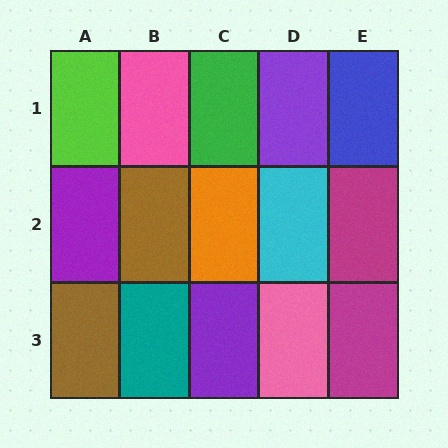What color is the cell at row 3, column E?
Magenta.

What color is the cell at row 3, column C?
Purple.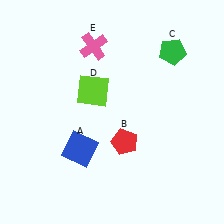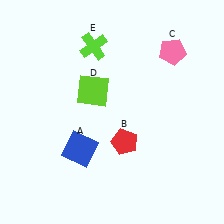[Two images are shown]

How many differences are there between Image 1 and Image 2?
There are 2 differences between the two images.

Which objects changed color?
C changed from green to pink. E changed from pink to lime.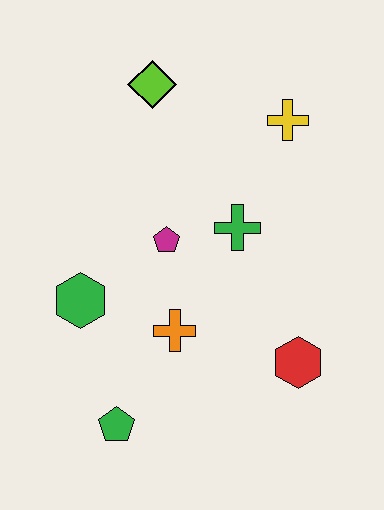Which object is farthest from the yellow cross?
The green pentagon is farthest from the yellow cross.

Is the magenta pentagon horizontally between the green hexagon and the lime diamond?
No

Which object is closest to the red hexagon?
The orange cross is closest to the red hexagon.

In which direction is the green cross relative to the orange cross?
The green cross is above the orange cross.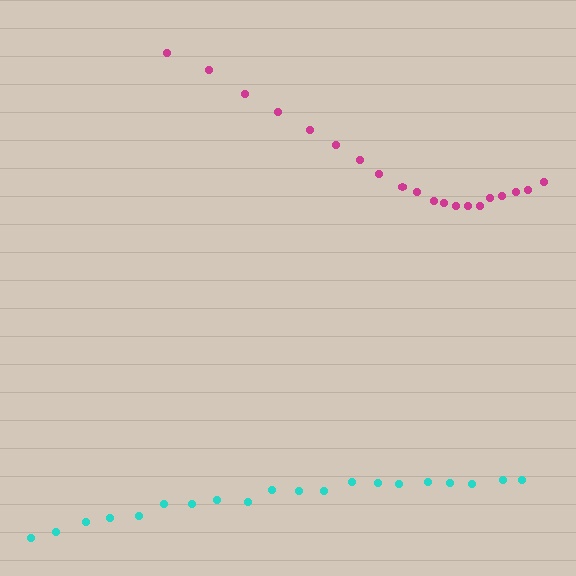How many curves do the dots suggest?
There are 2 distinct paths.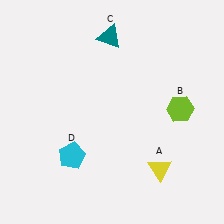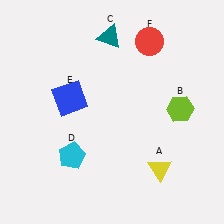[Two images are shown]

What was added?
A blue square (E), a red circle (F) were added in Image 2.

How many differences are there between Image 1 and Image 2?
There are 2 differences between the two images.